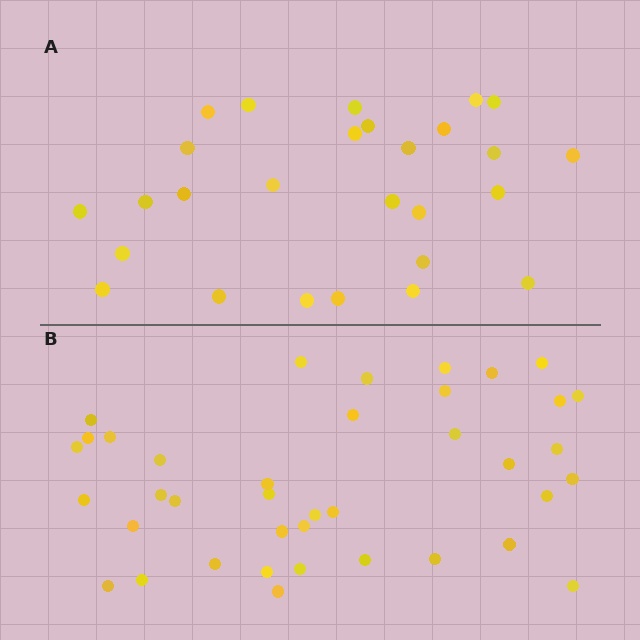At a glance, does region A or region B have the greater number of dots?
Region B (the bottom region) has more dots.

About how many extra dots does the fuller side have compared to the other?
Region B has roughly 12 or so more dots than region A.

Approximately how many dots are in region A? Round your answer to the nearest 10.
About 30 dots. (The exact count is 27, which rounds to 30.)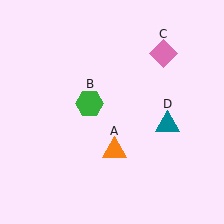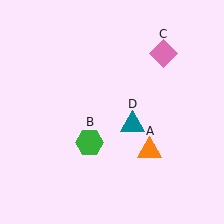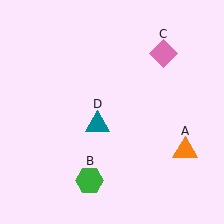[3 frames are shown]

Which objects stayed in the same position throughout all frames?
Pink diamond (object C) remained stationary.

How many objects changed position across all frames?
3 objects changed position: orange triangle (object A), green hexagon (object B), teal triangle (object D).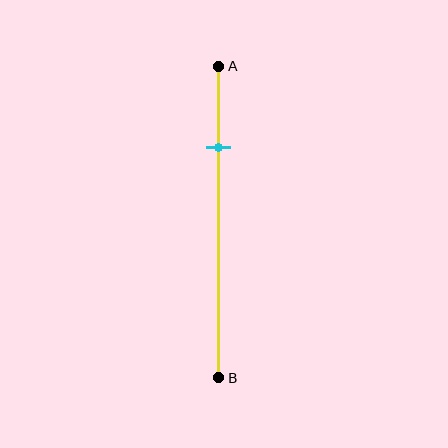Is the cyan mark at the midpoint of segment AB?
No, the mark is at about 25% from A, not at the 50% midpoint.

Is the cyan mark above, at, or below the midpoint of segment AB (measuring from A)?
The cyan mark is above the midpoint of segment AB.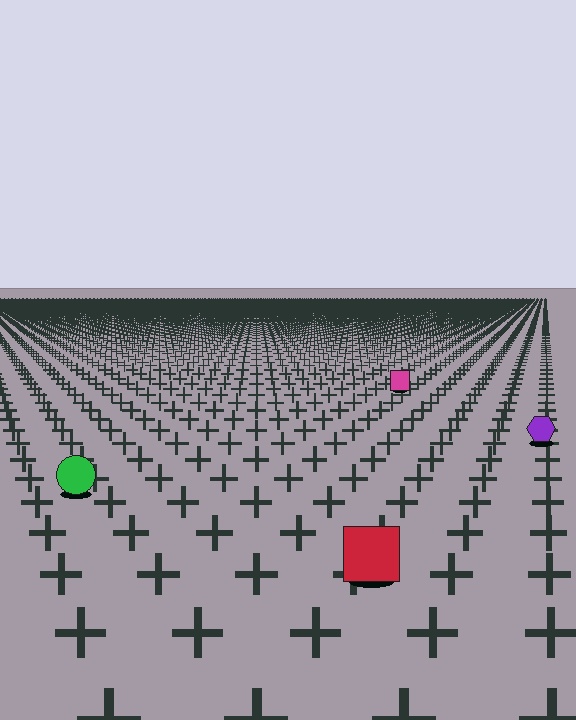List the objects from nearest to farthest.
From nearest to farthest: the red square, the green circle, the purple hexagon, the magenta square.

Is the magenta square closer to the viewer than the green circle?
No. The green circle is closer — you can tell from the texture gradient: the ground texture is coarser near it.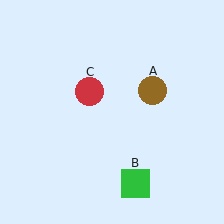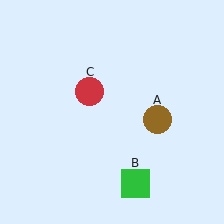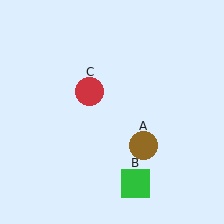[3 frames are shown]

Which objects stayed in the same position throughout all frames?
Green square (object B) and red circle (object C) remained stationary.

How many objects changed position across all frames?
1 object changed position: brown circle (object A).